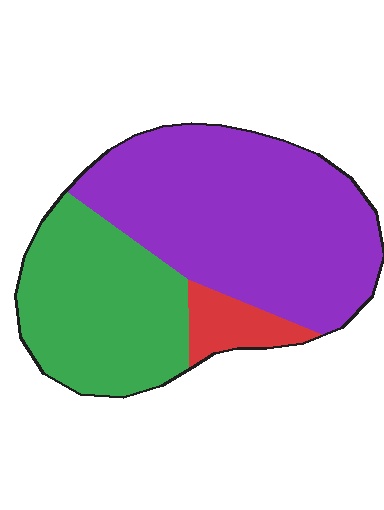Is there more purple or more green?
Purple.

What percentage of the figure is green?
Green covers 35% of the figure.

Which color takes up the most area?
Purple, at roughly 55%.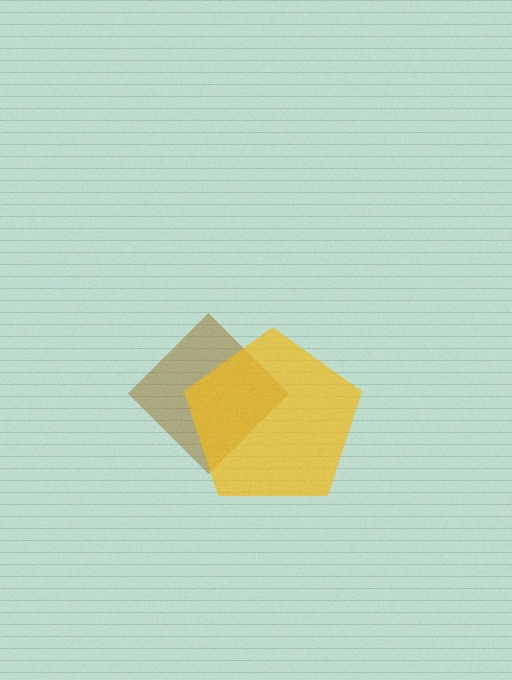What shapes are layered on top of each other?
The layered shapes are: a brown diamond, a yellow pentagon.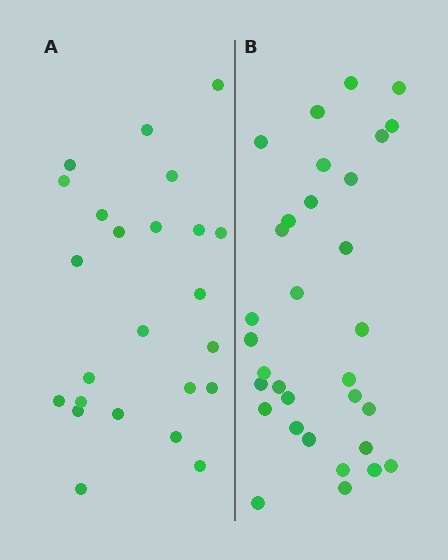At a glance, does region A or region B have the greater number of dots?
Region B (the right region) has more dots.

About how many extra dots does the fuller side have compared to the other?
Region B has roughly 8 or so more dots than region A.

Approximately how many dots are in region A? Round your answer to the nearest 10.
About 20 dots. (The exact count is 24, which rounds to 20.)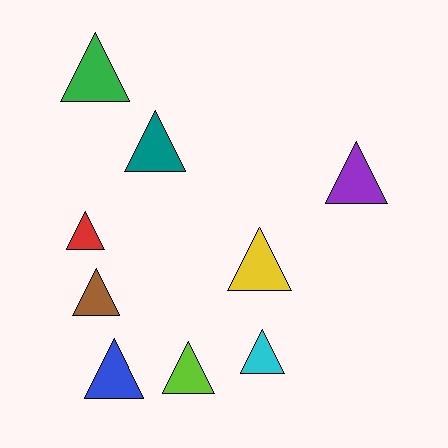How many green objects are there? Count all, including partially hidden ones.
There is 1 green object.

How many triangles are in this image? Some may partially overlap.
There are 9 triangles.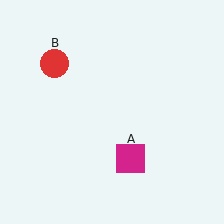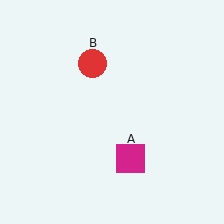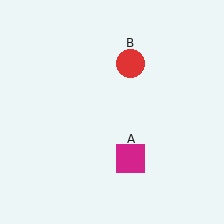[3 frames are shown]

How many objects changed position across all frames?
1 object changed position: red circle (object B).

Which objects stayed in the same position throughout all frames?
Magenta square (object A) remained stationary.